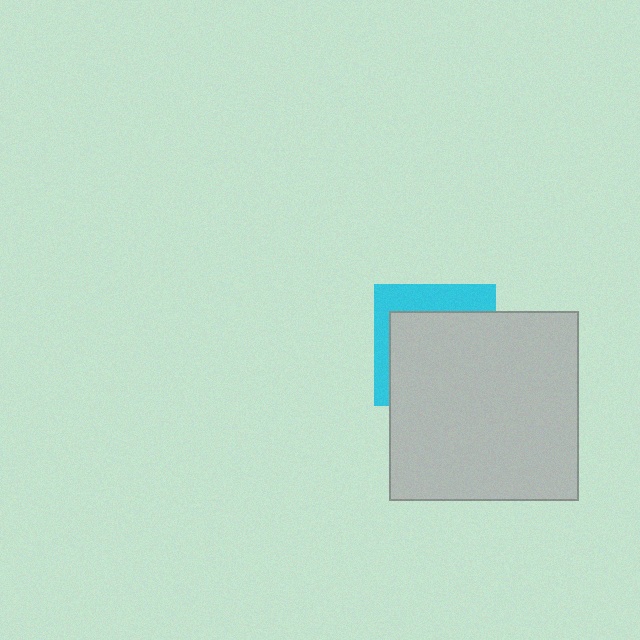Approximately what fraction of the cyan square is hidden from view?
Roughly 67% of the cyan square is hidden behind the light gray square.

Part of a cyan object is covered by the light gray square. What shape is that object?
It is a square.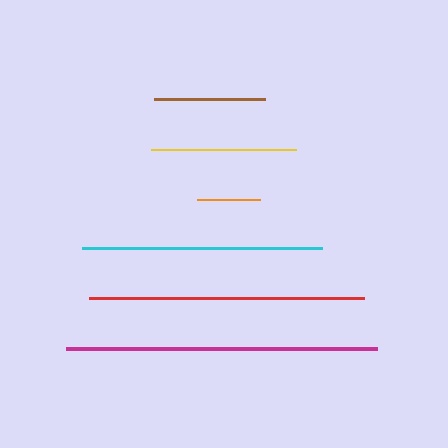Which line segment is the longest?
The magenta line is the longest at approximately 311 pixels.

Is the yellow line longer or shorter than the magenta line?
The magenta line is longer than the yellow line.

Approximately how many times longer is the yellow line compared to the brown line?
The yellow line is approximately 1.3 times the length of the brown line.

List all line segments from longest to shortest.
From longest to shortest: magenta, red, cyan, yellow, brown, orange.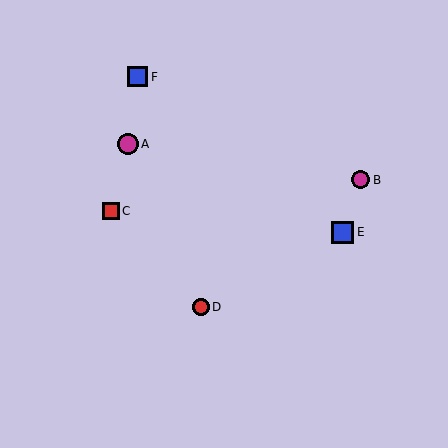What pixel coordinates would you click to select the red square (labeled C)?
Click at (111, 211) to select the red square C.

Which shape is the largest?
The blue square (labeled E) is the largest.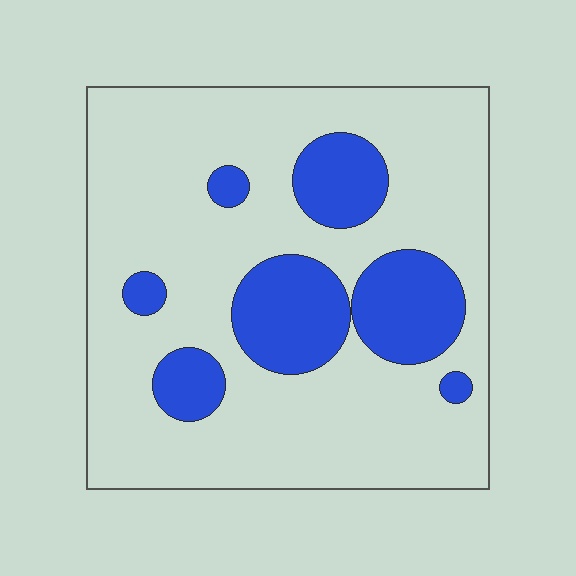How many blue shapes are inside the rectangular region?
7.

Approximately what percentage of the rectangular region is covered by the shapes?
Approximately 25%.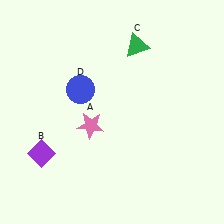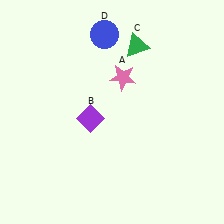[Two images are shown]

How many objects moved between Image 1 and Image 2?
3 objects moved between the two images.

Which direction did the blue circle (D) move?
The blue circle (D) moved up.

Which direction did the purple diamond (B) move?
The purple diamond (B) moved right.